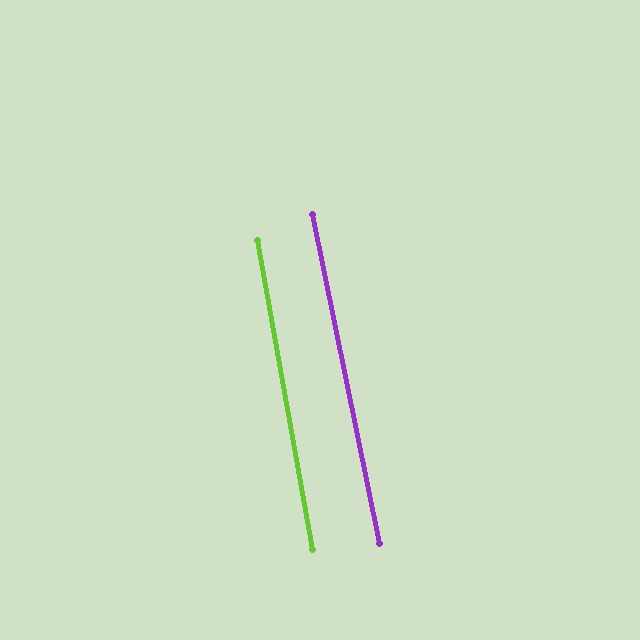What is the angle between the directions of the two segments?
Approximately 2 degrees.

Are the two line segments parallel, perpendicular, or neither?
Parallel — their directions differ by only 1.5°.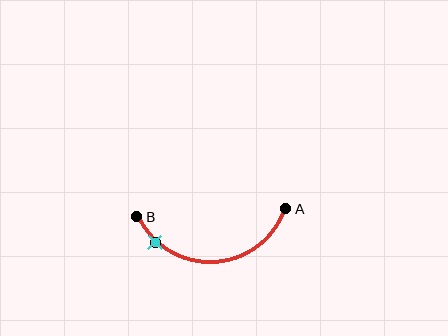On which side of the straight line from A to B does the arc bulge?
The arc bulges below the straight line connecting A and B.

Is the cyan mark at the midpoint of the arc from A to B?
No. The cyan mark lies on the arc but is closer to endpoint B. The arc midpoint would be at the point on the curve equidistant along the arc from both A and B.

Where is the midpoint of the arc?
The arc midpoint is the point on the curve farthest from the straight line joining A and B. It sits below that line.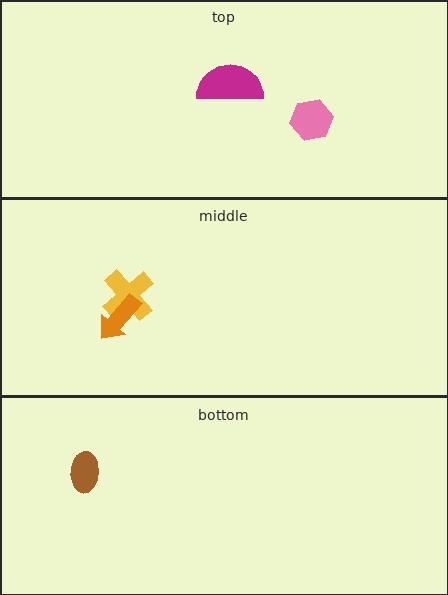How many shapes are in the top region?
2.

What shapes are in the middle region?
The yellow cross, the orange arrow.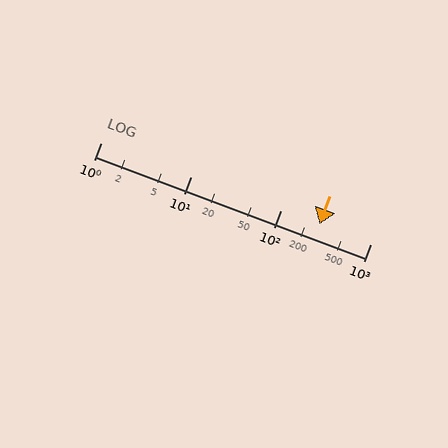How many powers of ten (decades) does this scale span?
The scale spans 3 decades, from 1 to 1000.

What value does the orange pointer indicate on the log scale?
The pointer indicates approximately 270.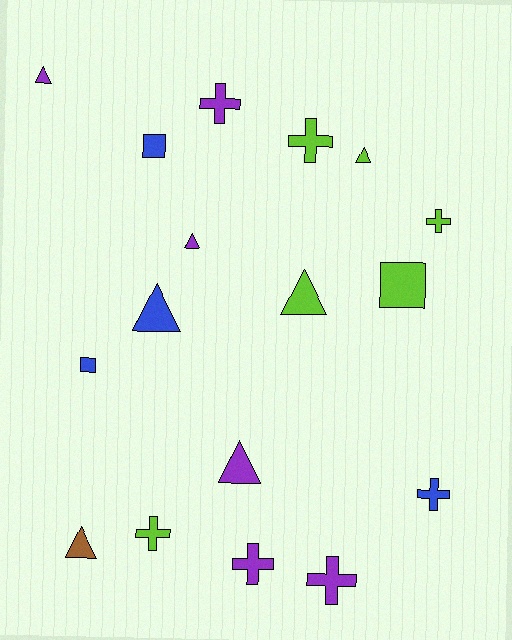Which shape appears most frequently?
Triangle, with 7 objects.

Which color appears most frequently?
Purple, with 6 objects.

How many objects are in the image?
There are 17 objects.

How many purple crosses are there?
There are 3 purple crosses.